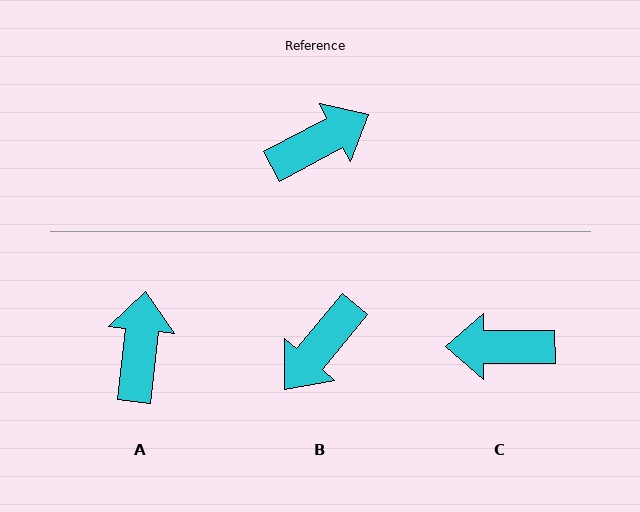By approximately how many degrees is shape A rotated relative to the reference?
Approximately 56 degrees counter-clockwise.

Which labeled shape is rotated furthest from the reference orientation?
B, about 158 degrees away.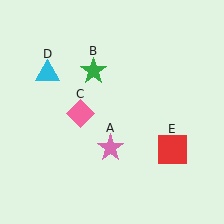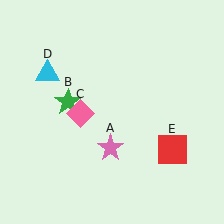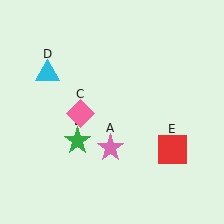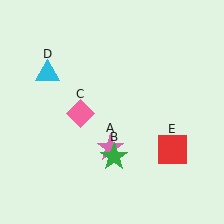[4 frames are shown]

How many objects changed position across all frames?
1 object changed position: green star (object B).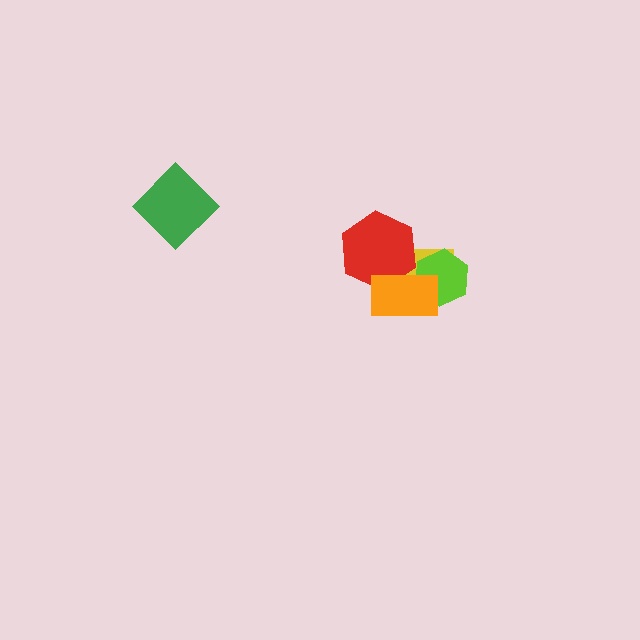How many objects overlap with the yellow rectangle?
3 objects overlap with the yellow rectangle.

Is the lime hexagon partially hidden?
Yes, it is partially covered by another shape.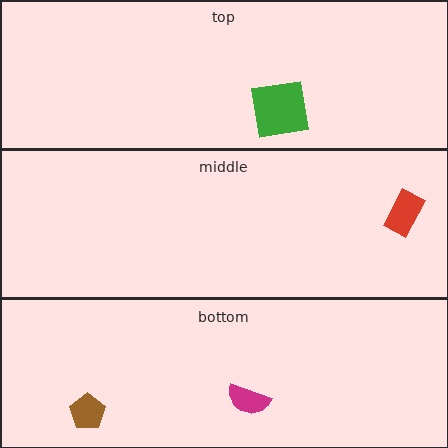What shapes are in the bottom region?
The brown pentagon, the magenta semicircle.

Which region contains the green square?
The top region.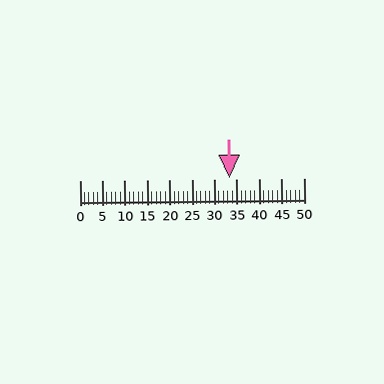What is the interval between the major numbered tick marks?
The major tick marks are spaced 5 units apart.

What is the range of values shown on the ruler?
The ruler shows values from 0 to 50.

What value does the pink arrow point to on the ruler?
The pink arrow points to approximately 33.